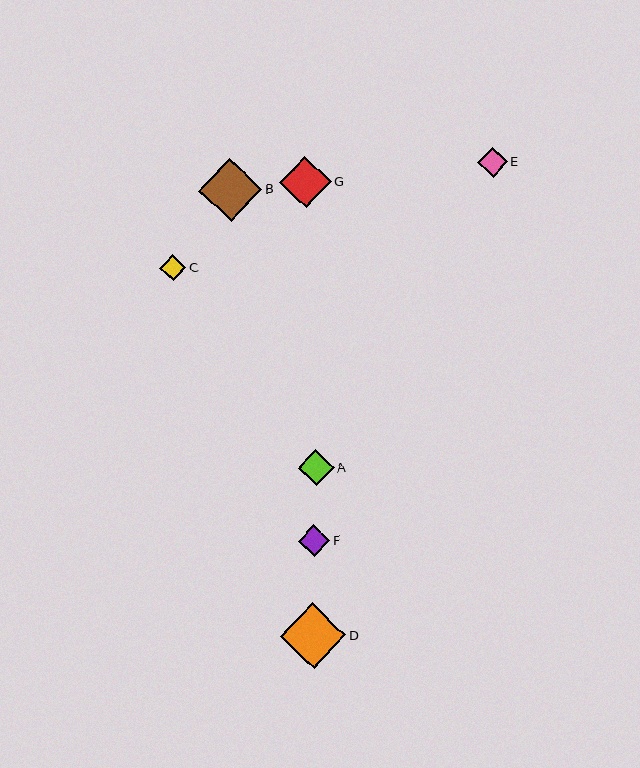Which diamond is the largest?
Diamond D is the largest with a size of approximately 65 pixels.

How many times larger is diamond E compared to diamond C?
Diamond E is approximately 1.1 times the size of diamond C.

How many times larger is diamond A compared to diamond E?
Diamond A is approximately 1.2 times the size of diamond E.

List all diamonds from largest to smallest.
From largest to smallest: D, B, G, A, F, E, C.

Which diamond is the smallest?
Diamond C is the smallest with a size of approximately 26 pixels.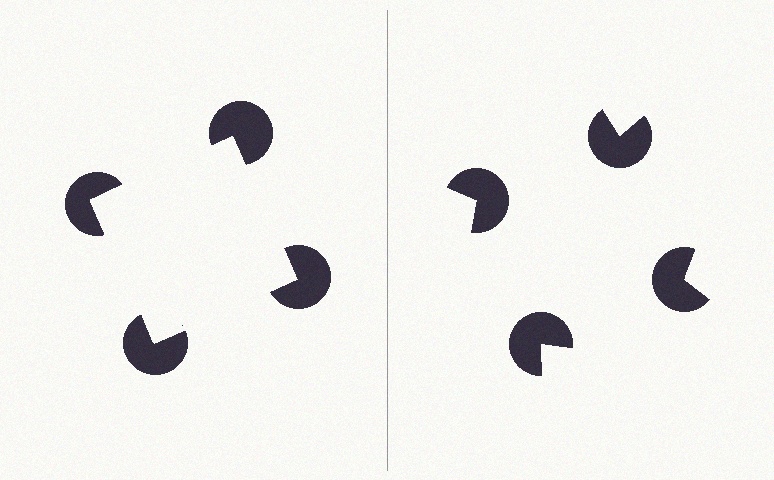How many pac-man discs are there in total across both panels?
8 — 4 on each side.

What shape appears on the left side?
An illusory square.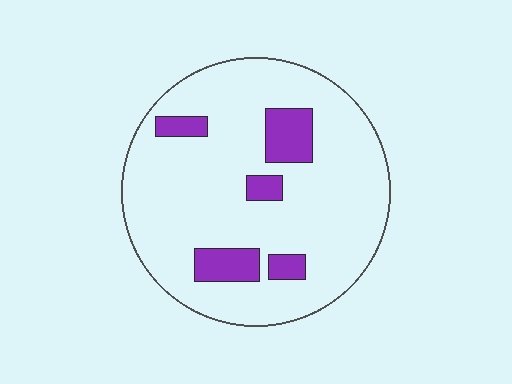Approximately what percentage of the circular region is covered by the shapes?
Approximately 15%.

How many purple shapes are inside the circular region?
5.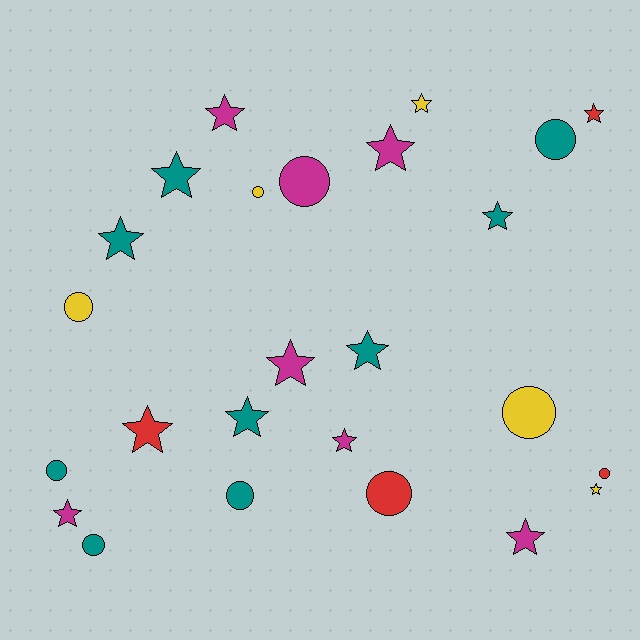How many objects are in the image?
There are 25 objects.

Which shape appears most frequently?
Star, with 15 objects.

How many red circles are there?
There are 2 red circles.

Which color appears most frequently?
Teal, with 9 objects.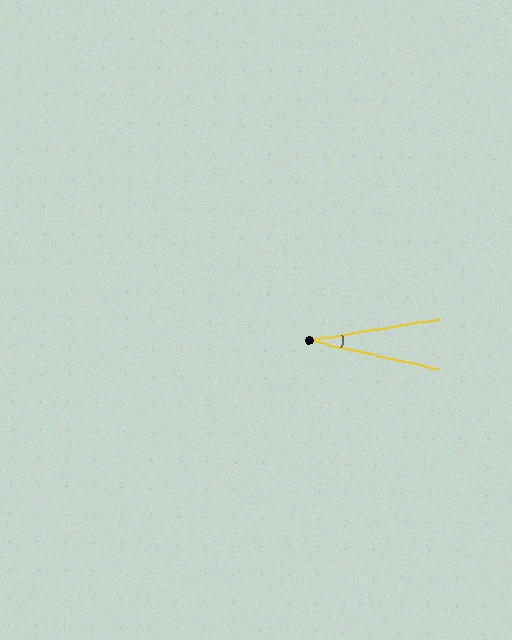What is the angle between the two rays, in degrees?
Approximately 22 degrees.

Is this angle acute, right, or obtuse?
It is acute.